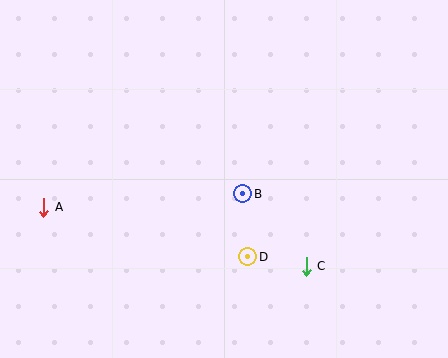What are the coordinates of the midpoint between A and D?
The midpoint between A and D is at (146, 232).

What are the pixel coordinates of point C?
Point C is at (306, 266).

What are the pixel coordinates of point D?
Point D is at (248, 257).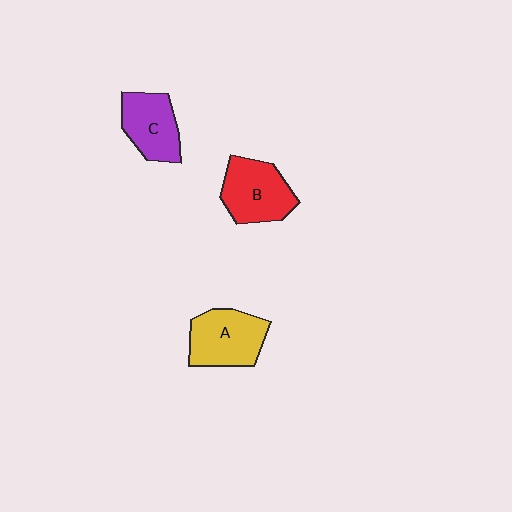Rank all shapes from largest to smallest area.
From largest to smallest: A (yellow), B (red), C (purple).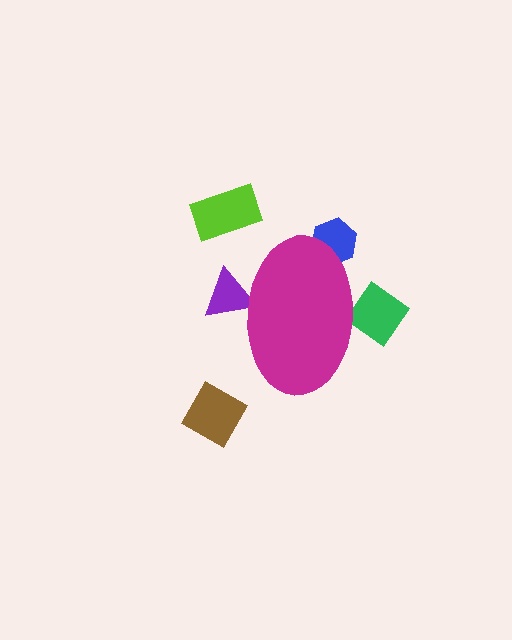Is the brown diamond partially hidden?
No, the brown diamond is fully visible.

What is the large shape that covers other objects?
A magenta ellipse.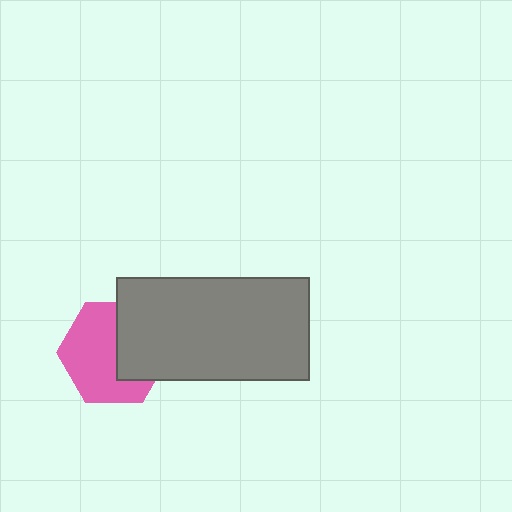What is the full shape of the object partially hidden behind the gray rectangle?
The partially hidden object is a pink hexagon.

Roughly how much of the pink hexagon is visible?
About half of it is visible (roughly 60%).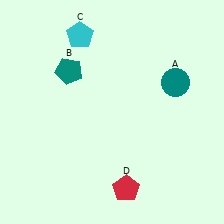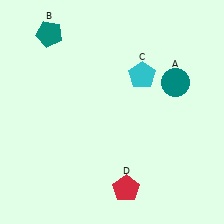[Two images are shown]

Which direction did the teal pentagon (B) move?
The teal pentagon (B) moved up.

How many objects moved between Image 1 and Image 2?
2 objects moved between the two images.